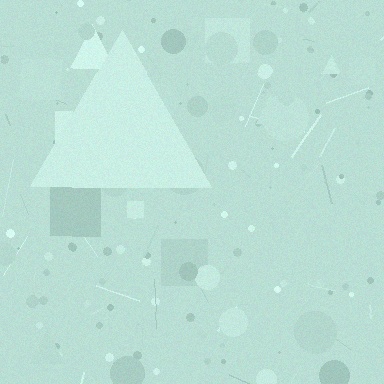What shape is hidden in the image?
A triangle is hidden in the image.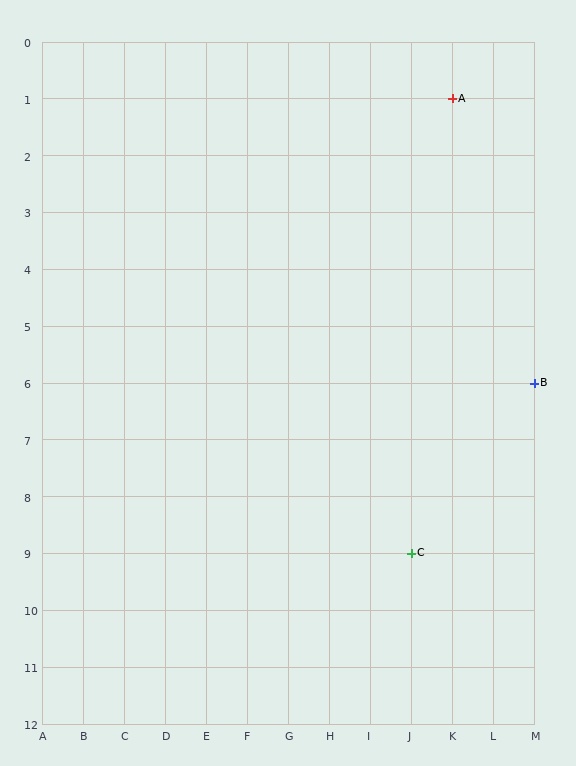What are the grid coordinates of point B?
Point B is at grid coordinates (M, 6).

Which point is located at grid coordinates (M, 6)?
Point B is at (M, 6).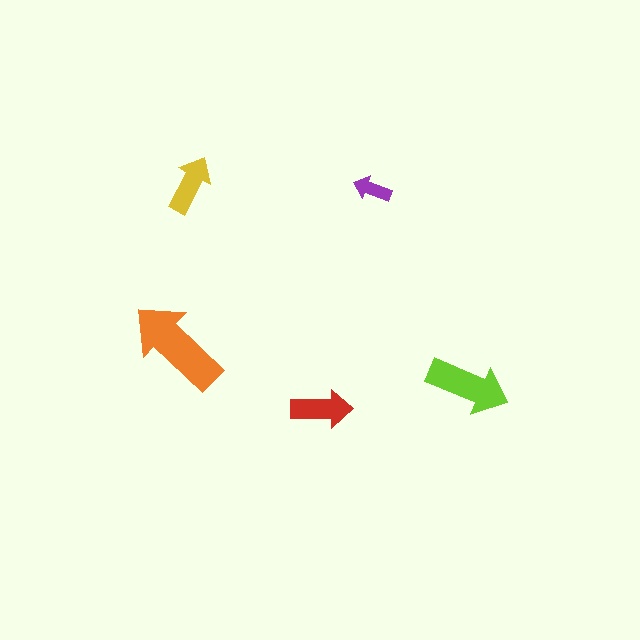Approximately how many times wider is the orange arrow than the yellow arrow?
About 1.5 times wider.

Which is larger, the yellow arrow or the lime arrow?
The lime one.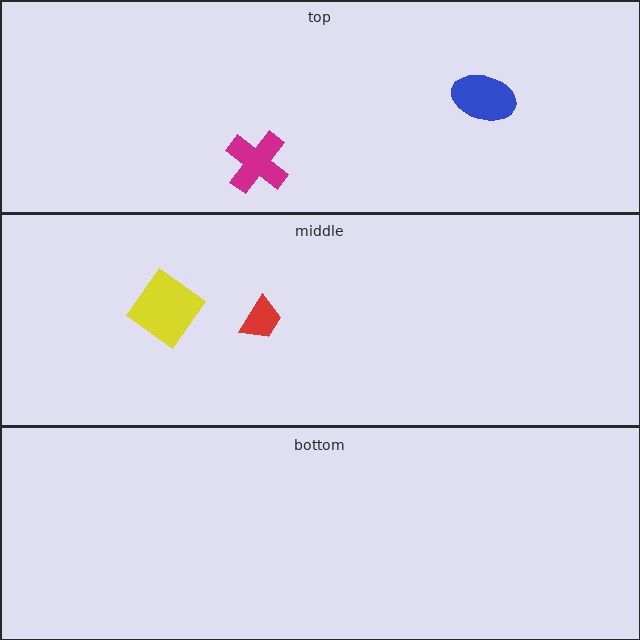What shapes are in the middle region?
The yellow diamond, the red trapezoid.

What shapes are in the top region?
The blue ellipse, the magenta cross.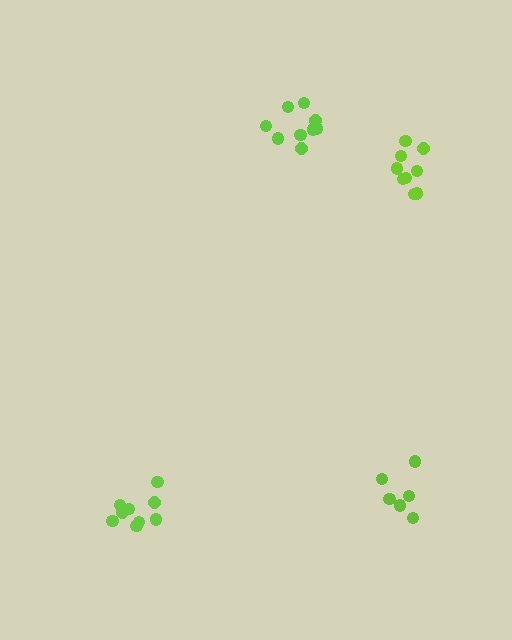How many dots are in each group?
Group 1: 6 dots, Group 2: 9 dots, Group 3: 9 dots, Group 4: 9 dots (33 total).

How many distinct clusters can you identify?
There are 4 distinct clusters.